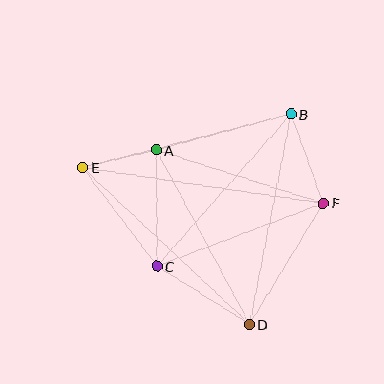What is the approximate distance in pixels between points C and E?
The distance between C and E is approximately 123 pixels.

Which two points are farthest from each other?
Points E and F are farthest from each other.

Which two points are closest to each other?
Points A and E are closest to each other.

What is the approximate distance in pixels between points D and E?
The distance between D and E is approximately 229 pixels.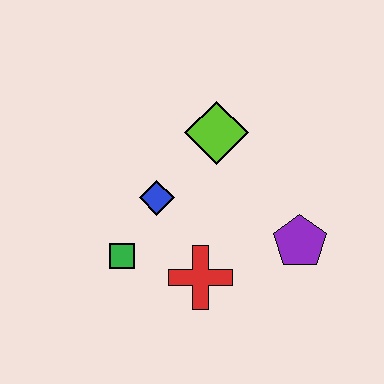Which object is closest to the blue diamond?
The green square is closest to the blue diamond.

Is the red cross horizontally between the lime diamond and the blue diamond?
Yes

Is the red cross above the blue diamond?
No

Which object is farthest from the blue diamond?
The purple pentagon is farthest from the blue diamond.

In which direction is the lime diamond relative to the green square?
The lime diamond is above the green square.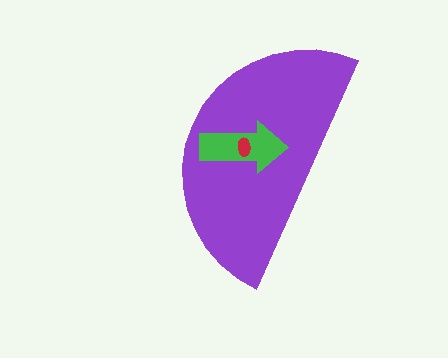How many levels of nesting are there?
3.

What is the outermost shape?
The purple semicircle.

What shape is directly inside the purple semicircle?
The green arrow.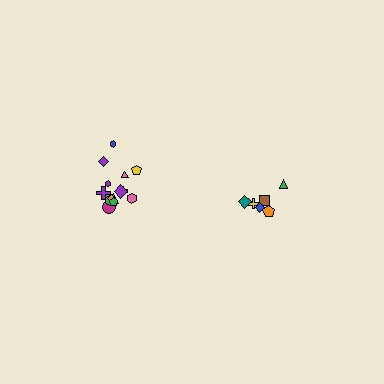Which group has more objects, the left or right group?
The left group.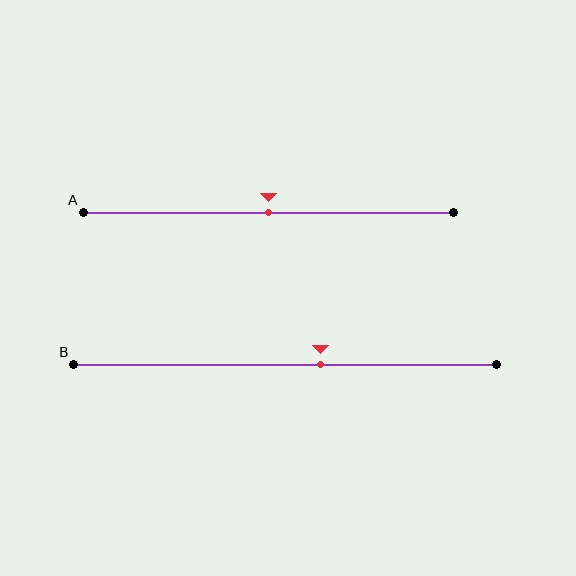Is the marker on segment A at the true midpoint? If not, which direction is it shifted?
Yes, the marker on segment A is at the true midpoint.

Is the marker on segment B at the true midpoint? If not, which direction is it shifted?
No, the marker on segment B is shifted to the right by about 8% of the segment length.